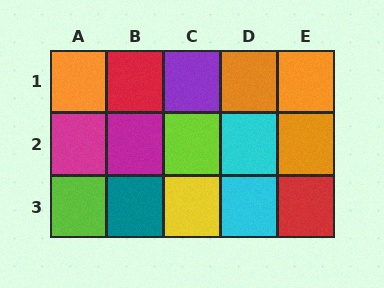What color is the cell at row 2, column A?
Magenta.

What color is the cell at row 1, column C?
Purple.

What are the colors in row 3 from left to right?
Lime, teal, yellow, cyan, red.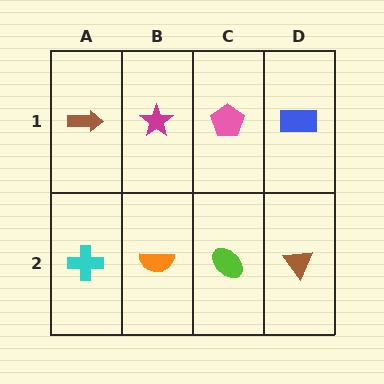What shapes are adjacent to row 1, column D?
A brown triangle (row 2, column D), a pink pentagon (row 1, column C).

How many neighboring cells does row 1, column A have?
2.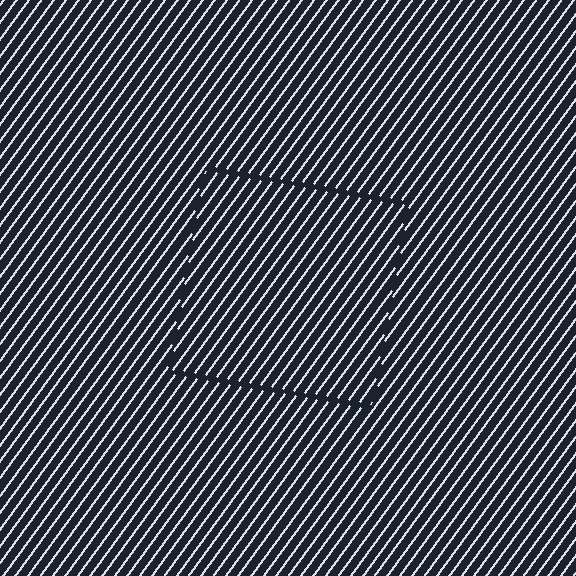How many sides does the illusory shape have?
4 sides — the line-ends trace a square.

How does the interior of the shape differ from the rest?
The interior of the shape contains the same grating, shifted by half a period — the contour is defined by the phase discontinuity where line-ends from the inner and outer gratings abut.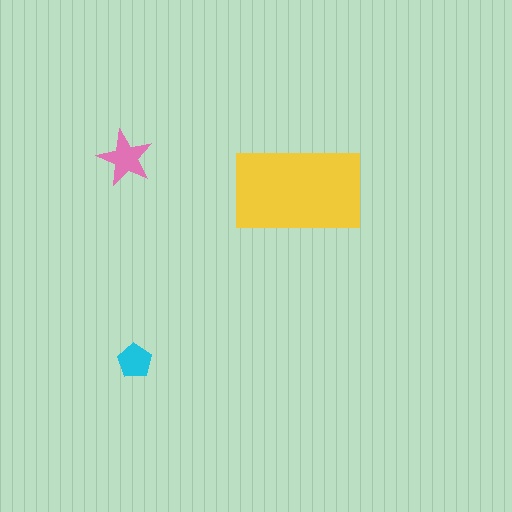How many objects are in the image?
There are 3 objects in the image.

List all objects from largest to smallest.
The yellow rectangle, the pink star, the cyan pentagon.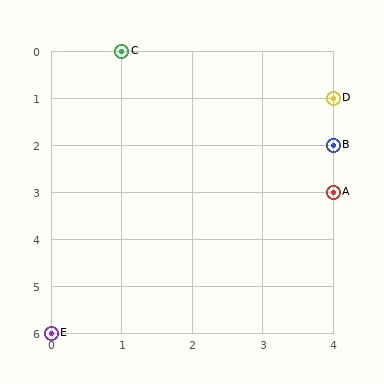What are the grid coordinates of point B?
Point B is at grid coordinates (4, 2).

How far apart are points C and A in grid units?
Points C and A are 3 columns and 3 rows apart (about 4.2 grid units diagonally).